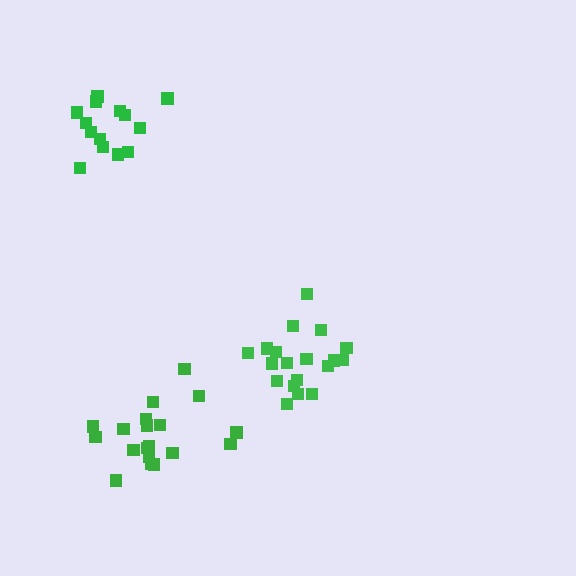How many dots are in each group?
Group 1: 19 dots, Group 2: 14 dots, Group 3: 19 dots (52 total).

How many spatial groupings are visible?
There are 3 spatial groupings.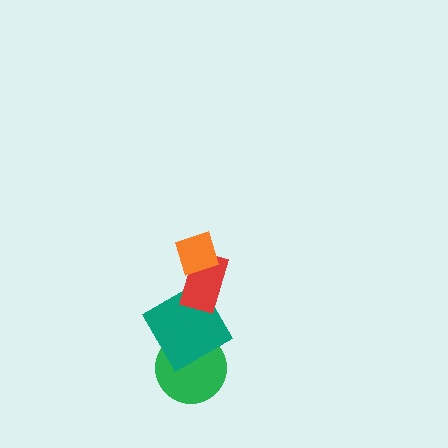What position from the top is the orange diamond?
The orange diamond is 1st from the top.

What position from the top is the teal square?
The teal square is 3rd from the top.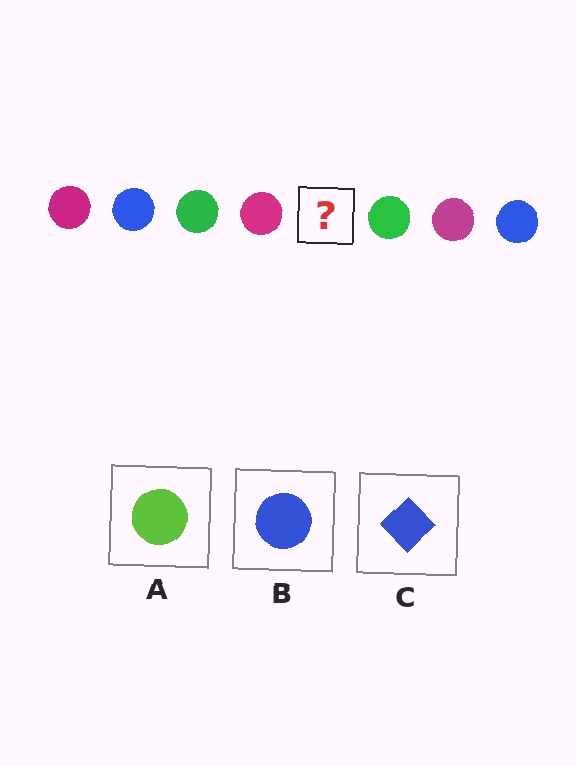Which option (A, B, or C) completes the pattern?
B.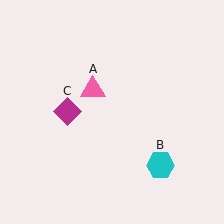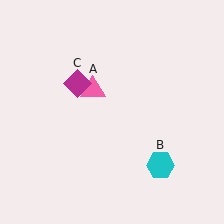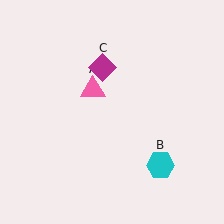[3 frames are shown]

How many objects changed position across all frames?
1 object changed position: magenta diamond (object C).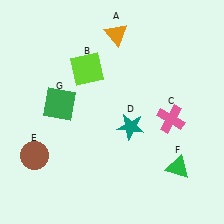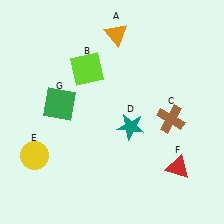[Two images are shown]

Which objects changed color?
C changed from pink to brown. E changed from brown to yellow. F changed from green to red.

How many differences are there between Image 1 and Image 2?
There are 3 differences between the two images.